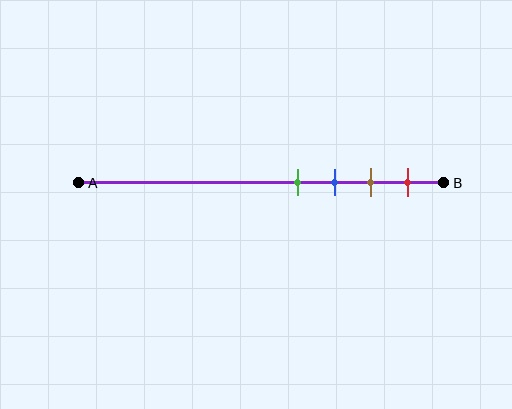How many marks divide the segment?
There are 4 marks dividing the segment.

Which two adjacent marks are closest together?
The green and blue marks are the closest adjacent pair.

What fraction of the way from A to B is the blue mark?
The blue mark is approximately 70% (0.7) of the way from A to B.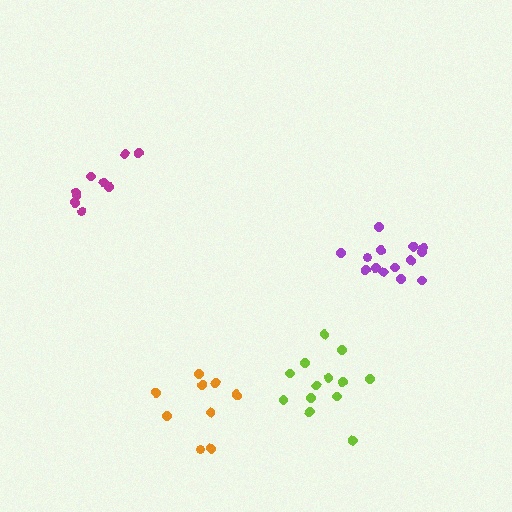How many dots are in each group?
Group 1: 14 dots, Group 2: 9 dots, Group 3: 10 dots, Group 4: 13 dots (46 total).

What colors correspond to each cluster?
The clusters are colored: purple, magenta, orange, lime.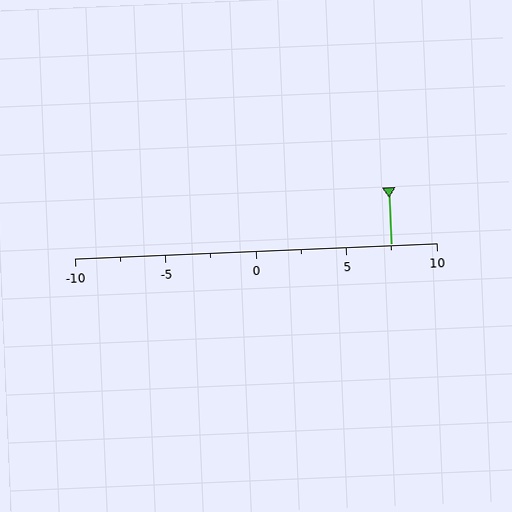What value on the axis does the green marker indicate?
The marker indicates approximately 7.5.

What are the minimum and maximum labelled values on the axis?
The axis runs from -10 to 10.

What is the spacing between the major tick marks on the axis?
The major ticks are spaced 5 apart.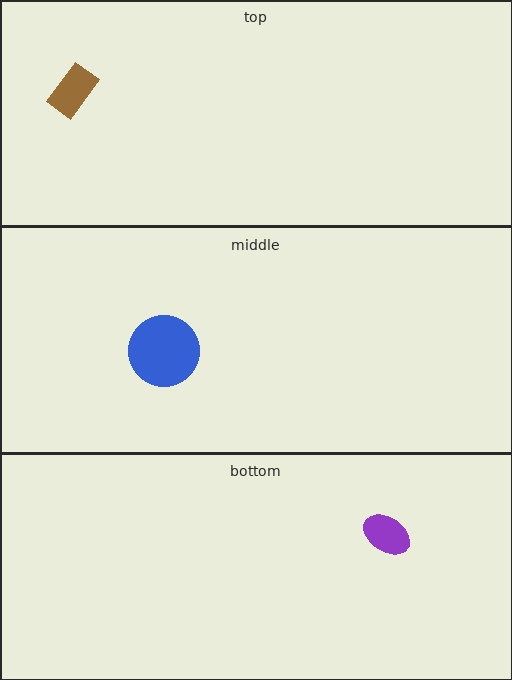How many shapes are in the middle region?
1.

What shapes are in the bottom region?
The purple ellipse.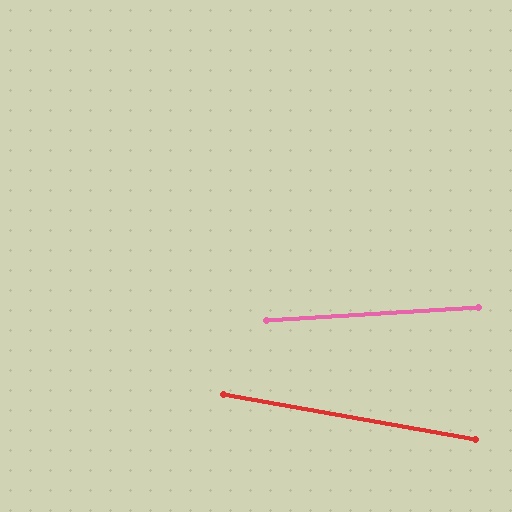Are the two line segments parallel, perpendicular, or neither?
Neither parallel nor perpendicular — they differ by about 14°.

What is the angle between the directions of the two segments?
Approximately 14 degrees.